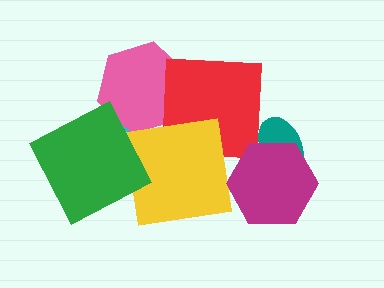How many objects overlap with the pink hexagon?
2 objects overlap with the pink hexagon.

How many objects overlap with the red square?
2 objects overlap with the red square.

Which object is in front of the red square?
The yellow square is in front of the red square.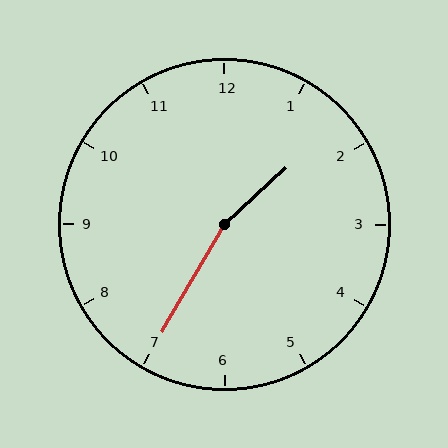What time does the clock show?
1:35.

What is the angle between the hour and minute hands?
Approximately 162 degrees.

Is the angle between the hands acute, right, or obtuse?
It is obtuse.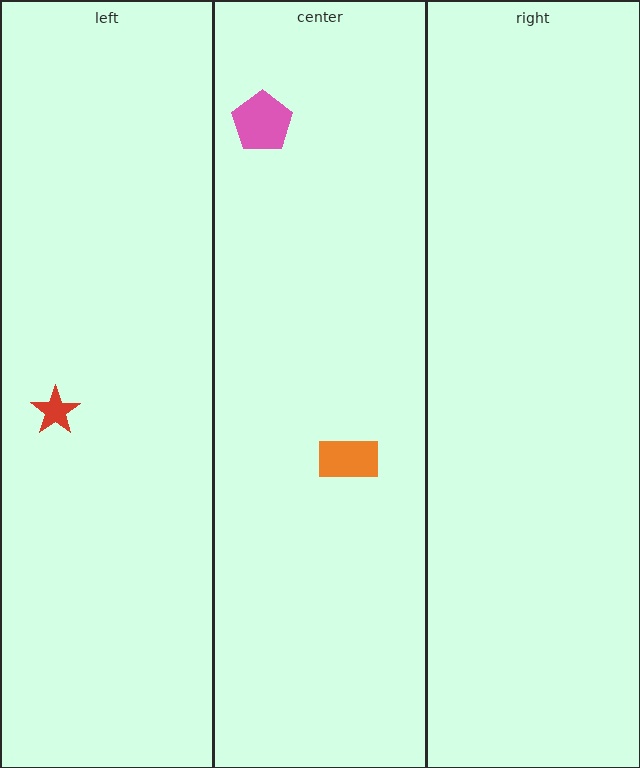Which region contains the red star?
The left region.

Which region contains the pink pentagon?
The center region.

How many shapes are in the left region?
1.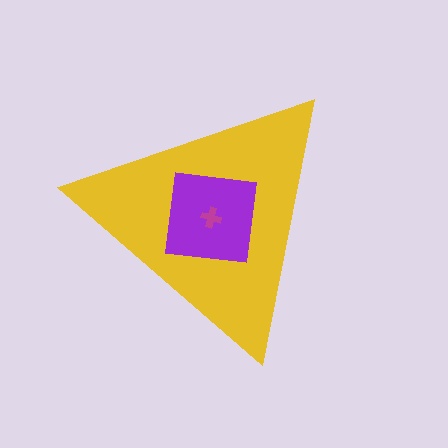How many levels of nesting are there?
3.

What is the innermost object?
The magenta cross.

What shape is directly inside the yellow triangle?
The purple square.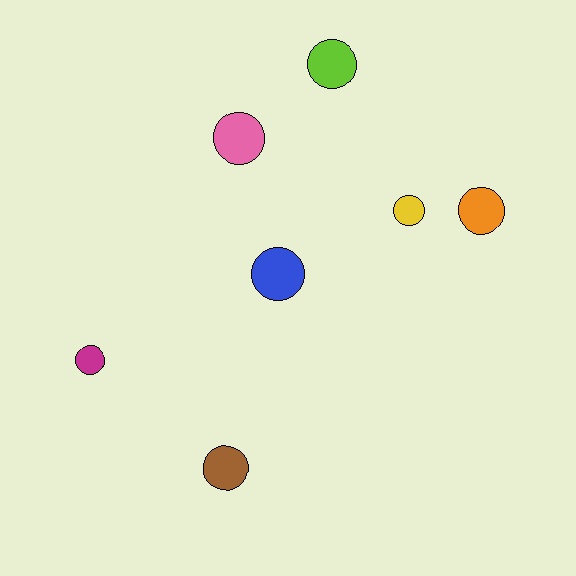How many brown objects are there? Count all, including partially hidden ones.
There is 1 brown object.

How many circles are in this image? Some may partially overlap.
There are 7 circles.